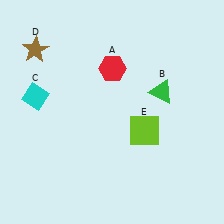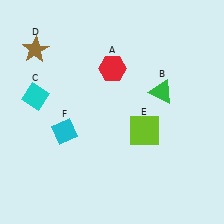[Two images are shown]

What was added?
A cyan diamond (F) was added in Image 2.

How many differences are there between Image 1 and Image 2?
There is 1 difference between the two images.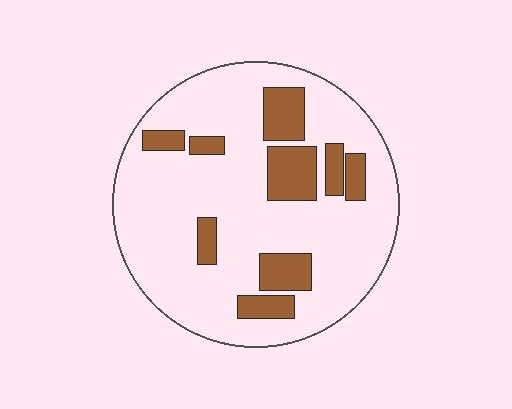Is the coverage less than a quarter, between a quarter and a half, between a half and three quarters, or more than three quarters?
Less than a quarter.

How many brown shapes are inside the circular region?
9.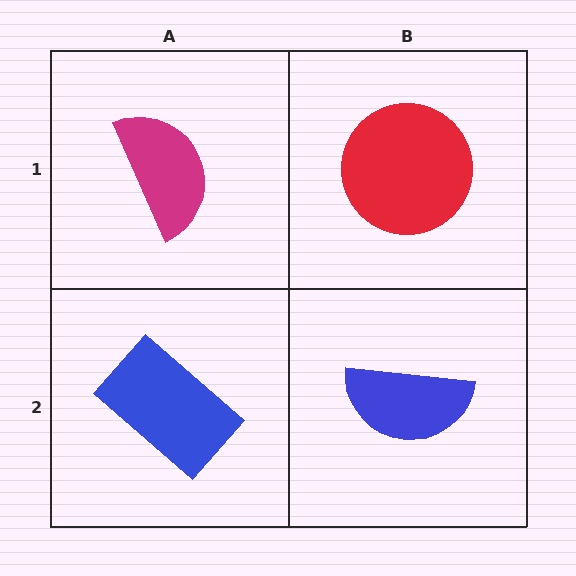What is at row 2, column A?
A blue rectangle.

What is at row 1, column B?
A red circle.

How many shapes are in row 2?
2 shapes.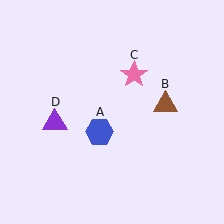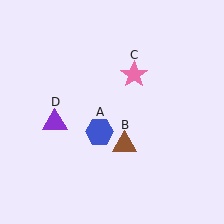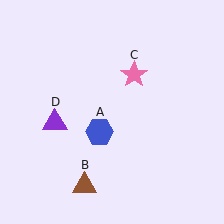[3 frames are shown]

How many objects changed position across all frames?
1 object changed position: brown triangle (object B).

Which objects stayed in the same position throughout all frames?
Blue hexagon (object A) and pink star (object C) and purple triangle (object D) remained stationary.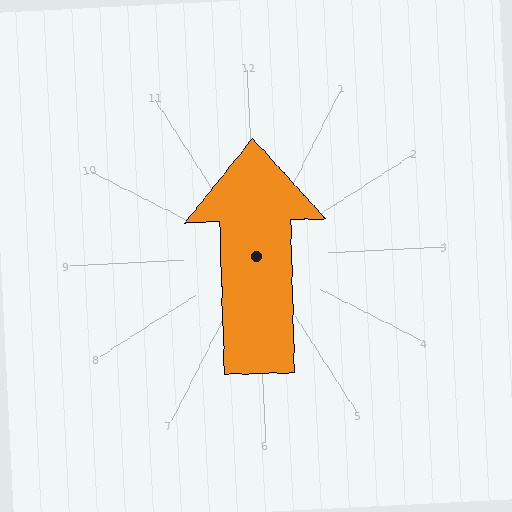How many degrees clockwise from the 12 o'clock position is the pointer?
Approximately 1 degrees.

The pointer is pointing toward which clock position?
Roughly 12 o'clock.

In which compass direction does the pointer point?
North.